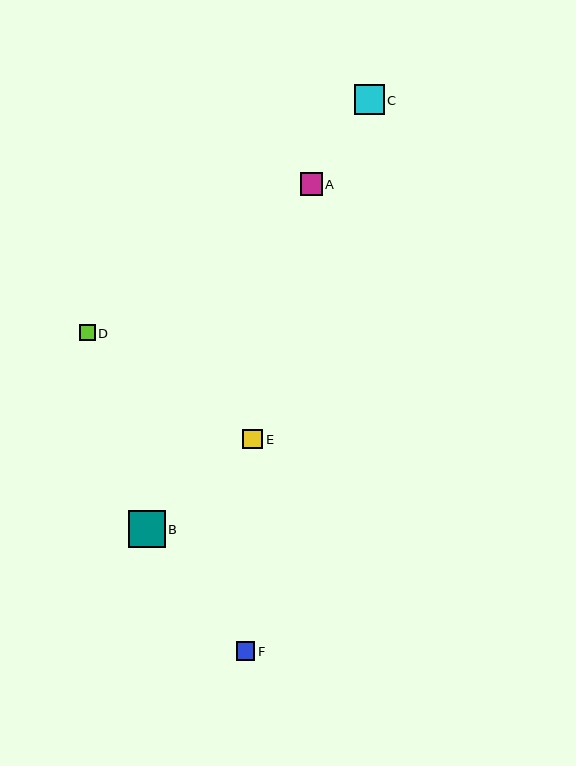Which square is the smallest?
Square D is the smallest with a size of approximately 16 pixels.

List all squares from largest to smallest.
From largest to smallest: B, C, A, E, F, D.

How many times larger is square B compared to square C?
Square B is approximately 1.2 times the size of square C.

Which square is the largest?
Square B is the largest with a size of approximately 37 pixels.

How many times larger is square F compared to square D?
Square F is approximately 1.1 times the size of square D.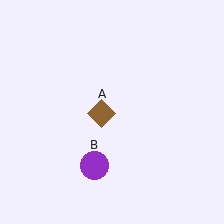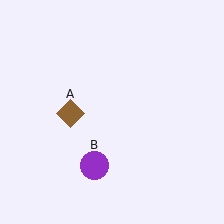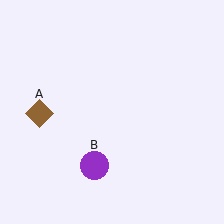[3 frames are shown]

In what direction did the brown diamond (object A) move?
The brown diamond (object A) moved left.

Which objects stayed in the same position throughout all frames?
Purple circle (object B) remained stationary.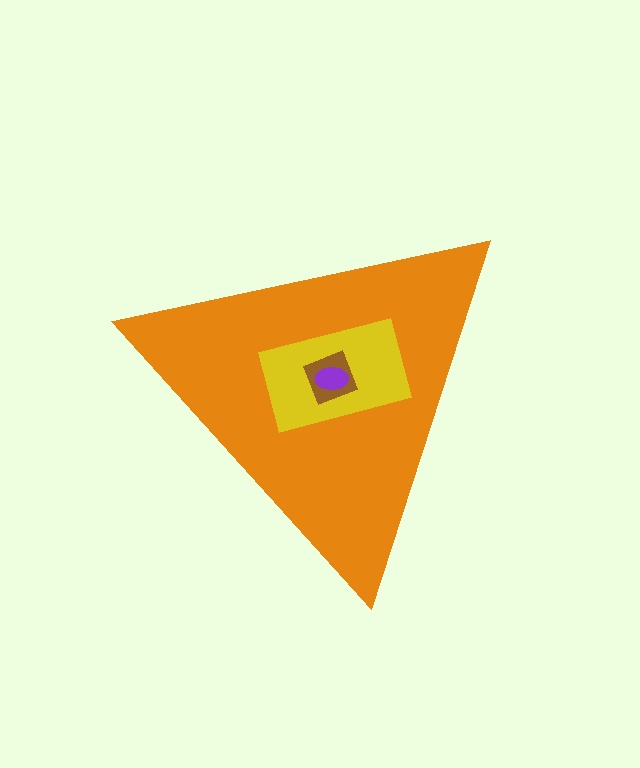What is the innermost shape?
The purple ellipse.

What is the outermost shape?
The orange triangle.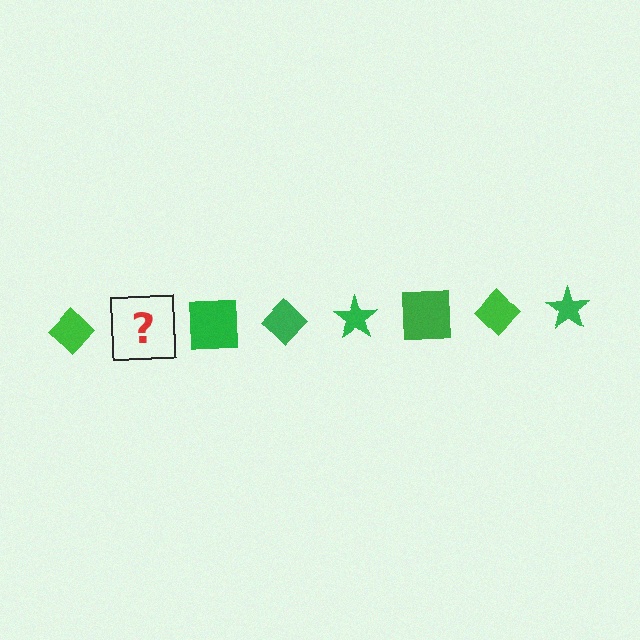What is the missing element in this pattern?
The missing element is a green star.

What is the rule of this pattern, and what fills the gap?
The rule is that the pattern cycles through diamond, star, square shapes in green. The gap should be filled with a green star.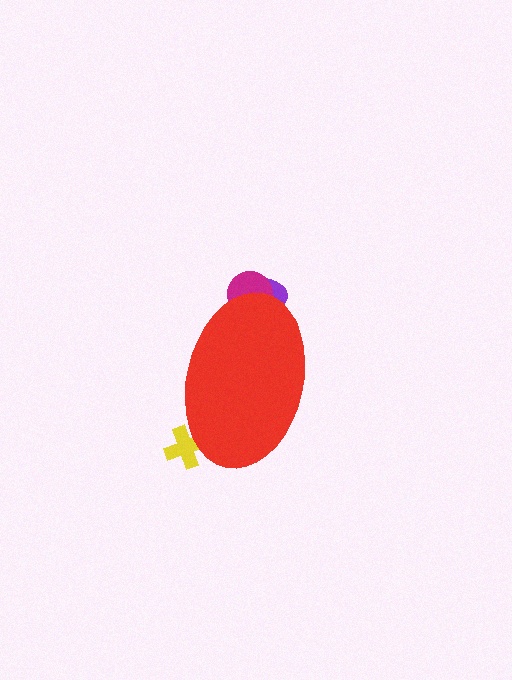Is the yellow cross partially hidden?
Yes, the yellow cross is partially hidden behind the red ellipse.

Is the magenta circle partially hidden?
Yes, the magenta circle is partially hidden behind the red ellipse.